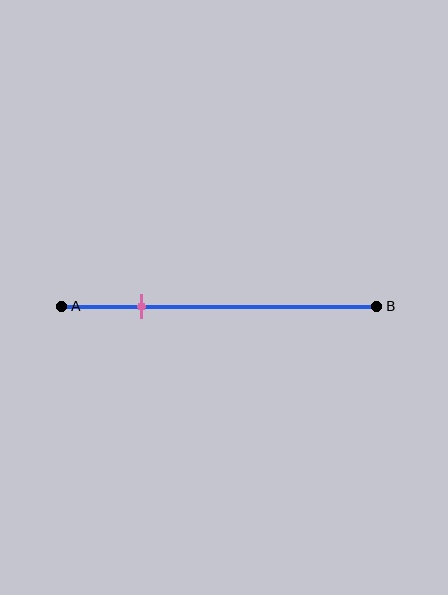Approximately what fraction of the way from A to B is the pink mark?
The pink mark is approximately 25% of the way from A to B.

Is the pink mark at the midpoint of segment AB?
No, the mark is at about 25% from A, not at the 50% midpoint.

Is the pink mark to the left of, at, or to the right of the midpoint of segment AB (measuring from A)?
The pink mark is to the left of the midpoint of segment AB.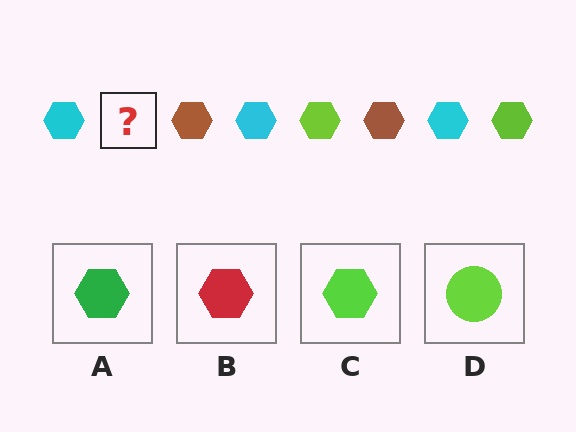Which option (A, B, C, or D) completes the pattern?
C.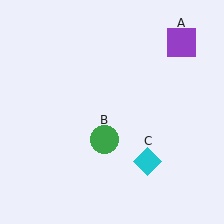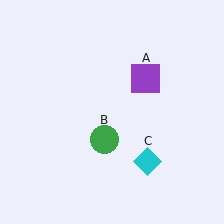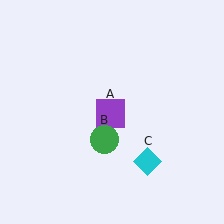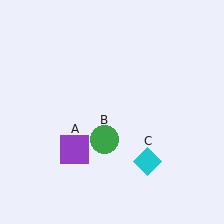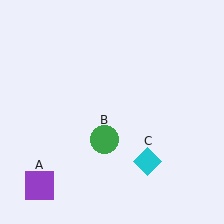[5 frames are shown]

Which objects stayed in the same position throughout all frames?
Green circle (object B) and cyan diamond (object C) remained stationary.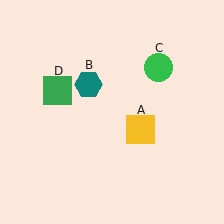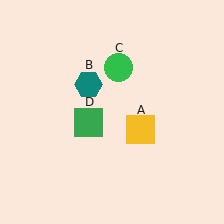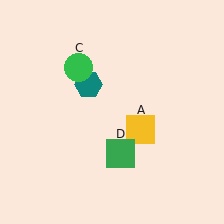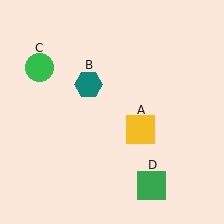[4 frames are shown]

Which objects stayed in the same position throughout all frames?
Yellow square (object A) and teal hexagon (object B) remained stationary.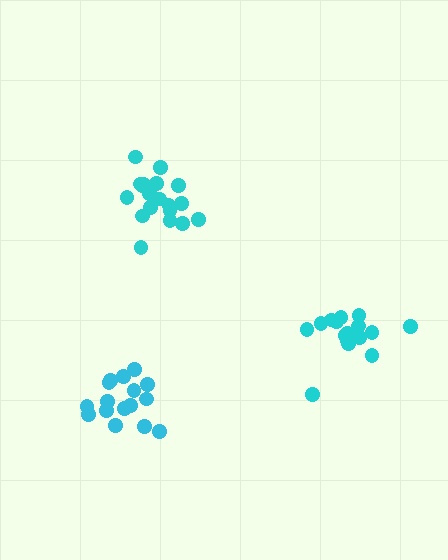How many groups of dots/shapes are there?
There are 3 groups.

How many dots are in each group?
Group 1: 16 dots, Group 2: 19 dots, Group 3: 16 dots (51 total).